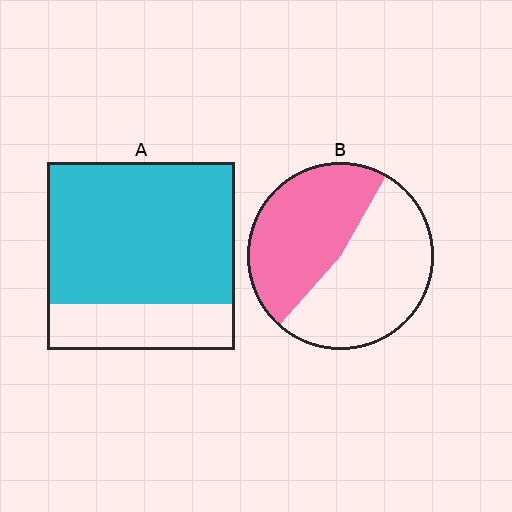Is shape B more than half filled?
Roughly half.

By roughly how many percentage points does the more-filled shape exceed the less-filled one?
By roughly 30 percentage points (A over B).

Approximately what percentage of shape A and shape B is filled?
A is approximately 75% and B is approximately 45%.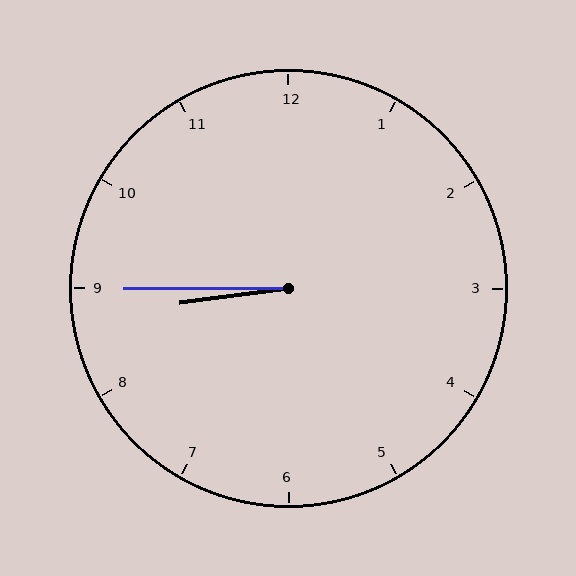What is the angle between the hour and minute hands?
Approximately 8 degrees.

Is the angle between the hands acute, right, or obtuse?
It is acute.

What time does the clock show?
8:45.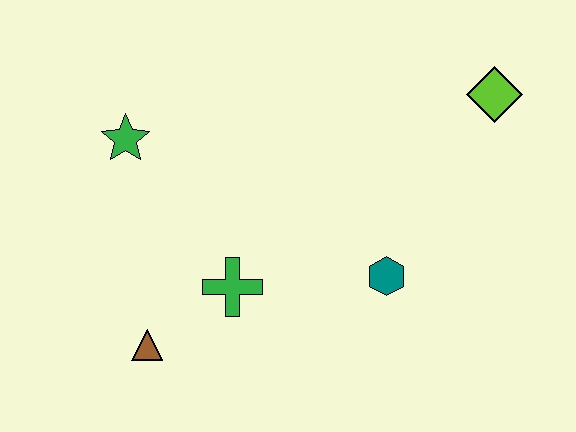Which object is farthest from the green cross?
The lime diamond is farthest from the green cross.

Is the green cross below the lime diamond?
Yes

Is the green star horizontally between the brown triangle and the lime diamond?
No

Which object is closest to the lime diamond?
The teal hexagon is closest to the lime diamond.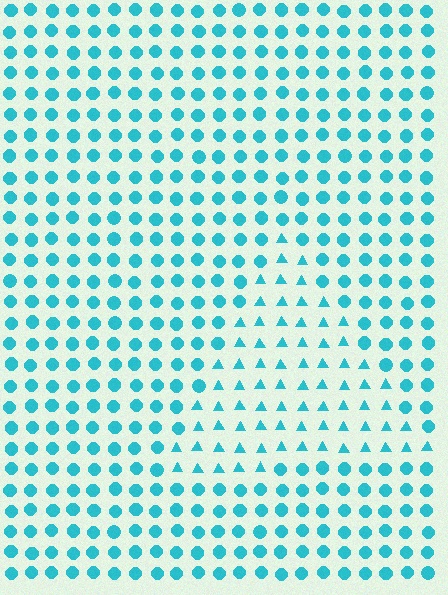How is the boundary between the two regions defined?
The boundary is defined by a change in element shape: triangles inside vs. circles outside. All elements share the same color and spacing.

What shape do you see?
I see a triangle.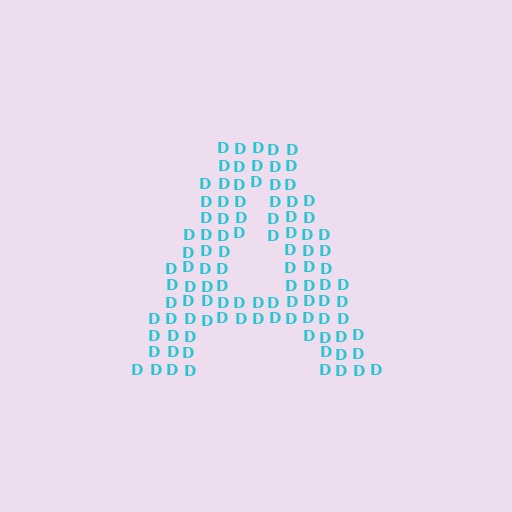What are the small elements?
The small elements are letter D's.